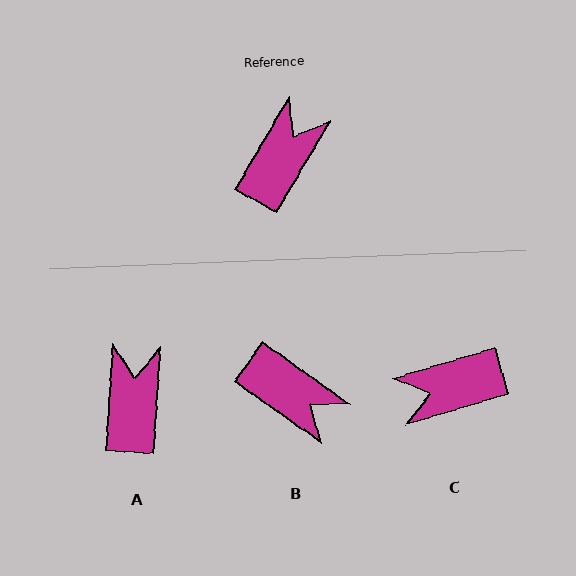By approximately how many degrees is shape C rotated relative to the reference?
Approximately 137 degrees counter-clockwise.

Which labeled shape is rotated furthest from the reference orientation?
C, about 137 degrees away.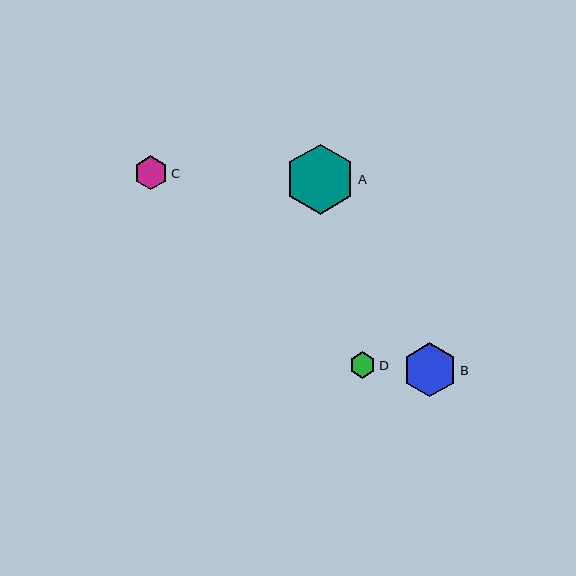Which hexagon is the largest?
Hexagon A is the largest with a size of approximately 70 pixels.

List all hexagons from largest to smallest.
From largest to smallest: A, B, C, D.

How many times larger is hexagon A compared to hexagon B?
Hexagon A is approximately 1.3 times the size of hexagon B.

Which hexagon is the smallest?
Hexagon D is the smallest with a size of approximately 26 pixels.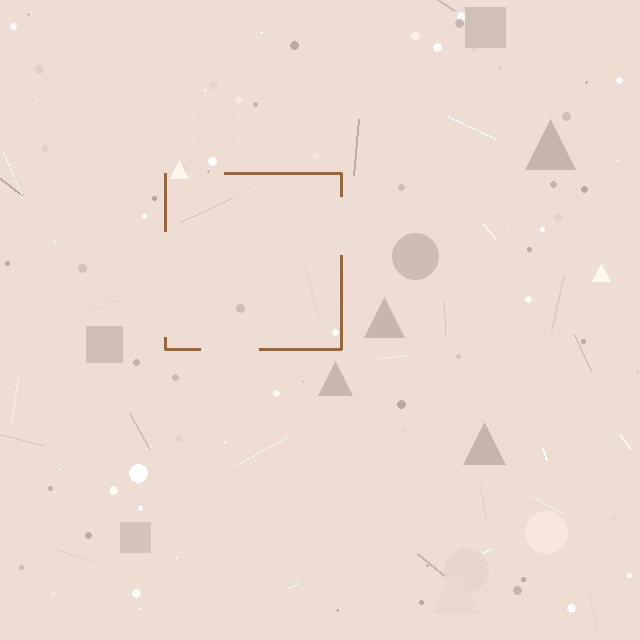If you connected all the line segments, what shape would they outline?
They would outline a square.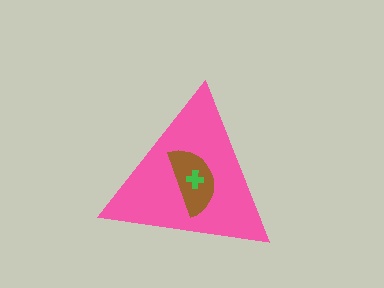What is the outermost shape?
The pink triangle.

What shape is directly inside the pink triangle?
The brown semicircle.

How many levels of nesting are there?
3.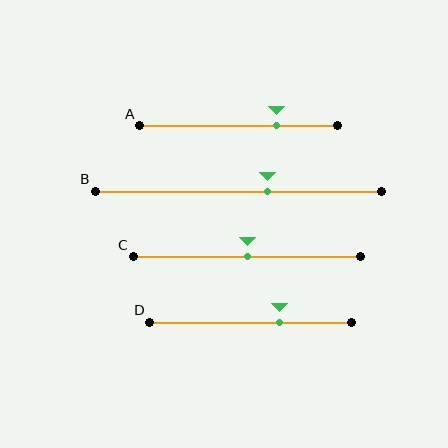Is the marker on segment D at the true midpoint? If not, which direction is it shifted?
No, the marker on segment D is shifted to the right by about 14% of the segment length.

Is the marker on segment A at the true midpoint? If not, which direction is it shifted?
No, the marker on segment A is shifted to the right by about 19% of the segment length.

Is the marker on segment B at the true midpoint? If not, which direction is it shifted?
No, the marker on segment B is shifted to the right by about 10% of the segment length.